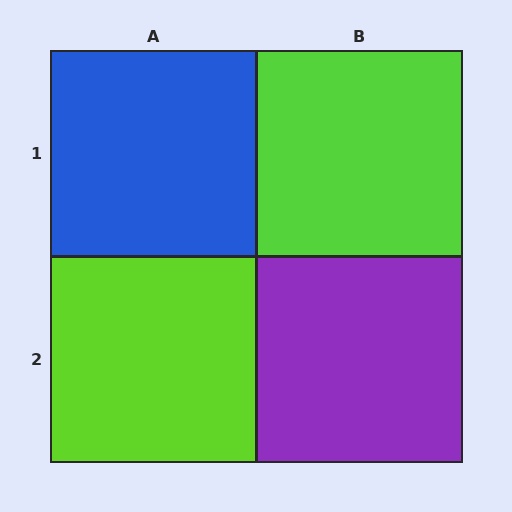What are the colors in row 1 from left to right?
Blue, lime.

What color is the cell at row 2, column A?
Lime.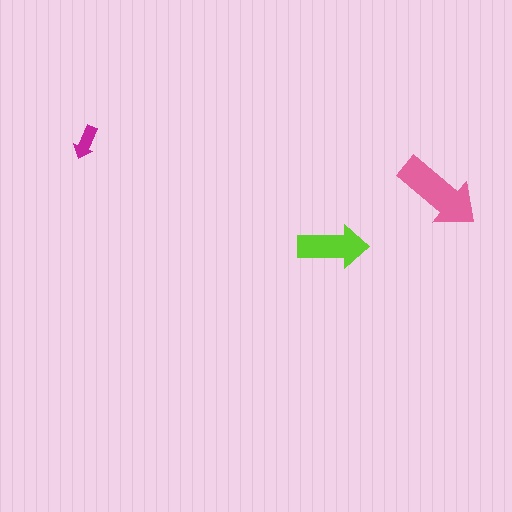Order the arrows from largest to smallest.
the pink one, the lime one, the magenta one.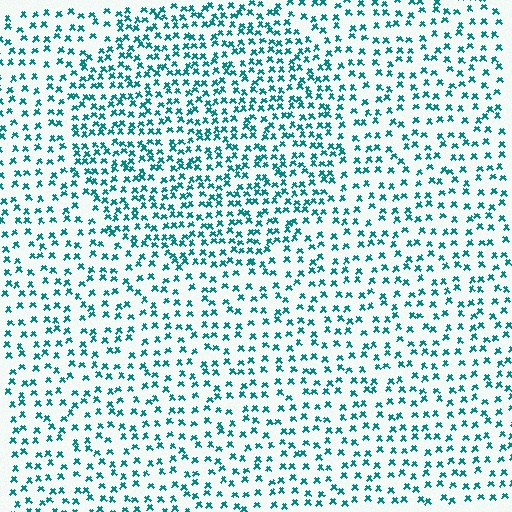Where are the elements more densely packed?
The elements are more densely packed inside the circle boundary.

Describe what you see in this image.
The image contains small teal elements arranged at two different densities. A circle-shaped region is visible where the elements are more densely packed than the surrounding area.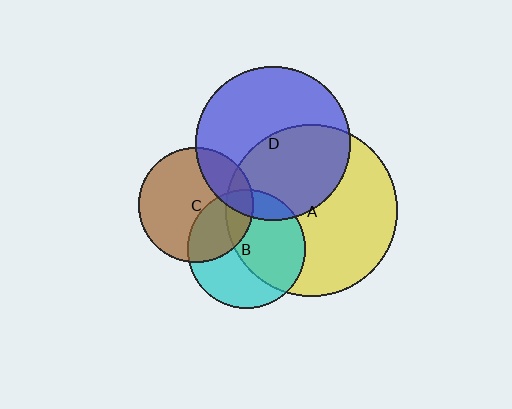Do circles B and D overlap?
Yes.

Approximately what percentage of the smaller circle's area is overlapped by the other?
Approximately 15%.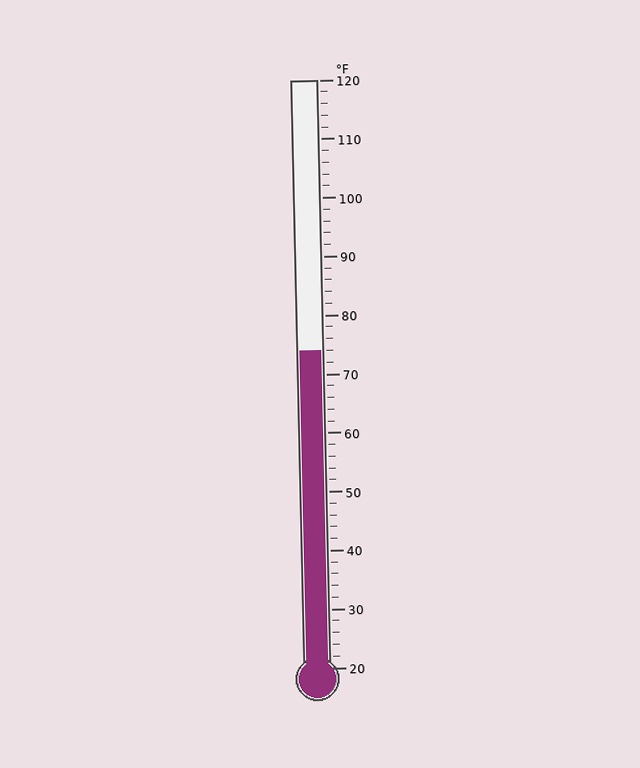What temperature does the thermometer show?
The thermometer shows approximately 74°F.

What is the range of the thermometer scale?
The thermometer scale ranges from 20°F to 120°F.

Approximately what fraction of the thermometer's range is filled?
The thermometer is filled to approximately 55% of its range.